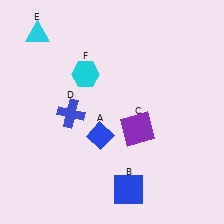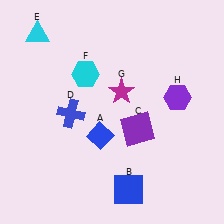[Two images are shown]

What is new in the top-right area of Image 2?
A purple hexagon (H) was added in the top-right area of Image 2.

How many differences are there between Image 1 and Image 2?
There are 2 differences between the two images.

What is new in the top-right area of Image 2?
A magenta star (G) was added in the top-right area of Image 2.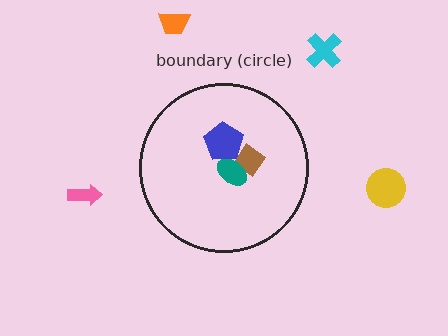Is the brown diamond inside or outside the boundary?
Inside.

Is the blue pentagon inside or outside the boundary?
Inside.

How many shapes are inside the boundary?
3 inside, 4 outside.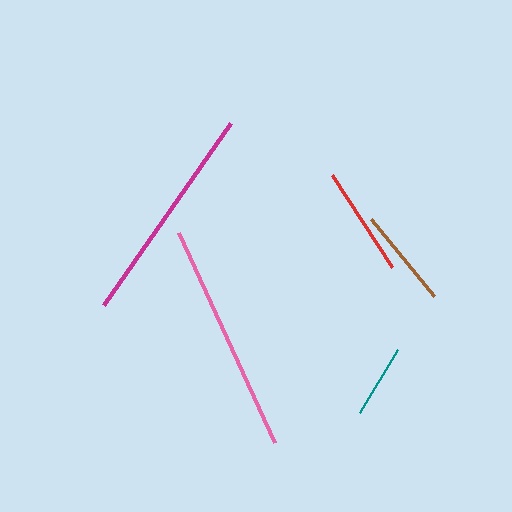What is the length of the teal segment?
The teal segment is approximately 74 pixels long.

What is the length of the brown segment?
The brown segment is approximately 99 pixels long.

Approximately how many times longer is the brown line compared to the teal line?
The brown line is approximately 1.3 times the length of the teal line.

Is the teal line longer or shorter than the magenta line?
The magenta line is longer than the teal line.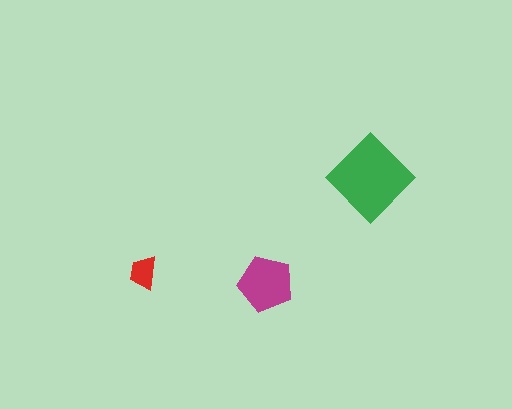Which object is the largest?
The green diamond.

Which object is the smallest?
The red trapezoid.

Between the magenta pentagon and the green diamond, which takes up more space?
The green diamond.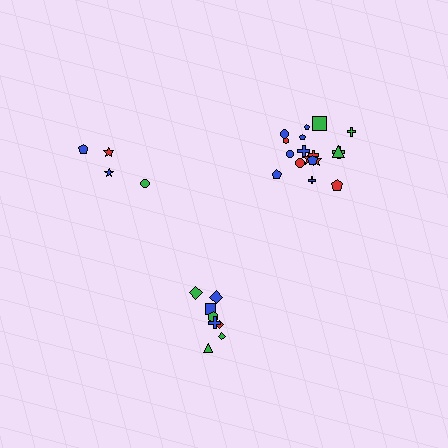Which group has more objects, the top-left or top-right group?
The top-right group.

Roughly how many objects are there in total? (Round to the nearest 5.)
Roughly 30 objects in total.